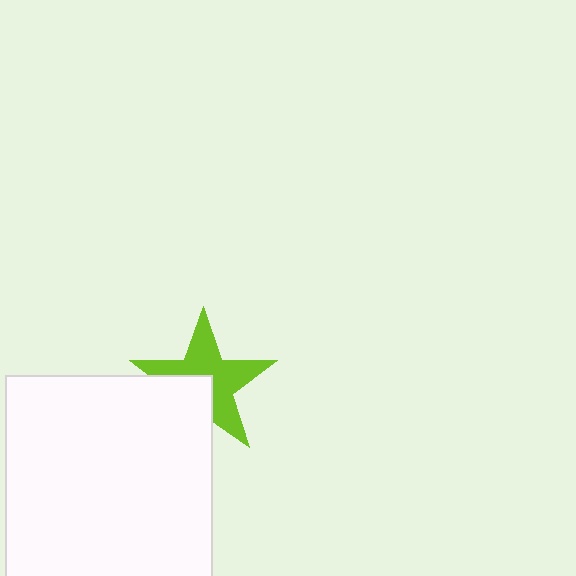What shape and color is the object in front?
The object in front is a white rectangle.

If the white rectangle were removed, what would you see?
You would see the complete lime star.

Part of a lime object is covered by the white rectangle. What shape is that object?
It is a star.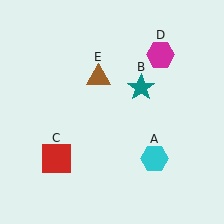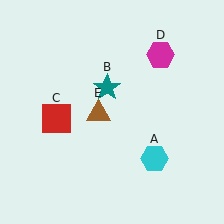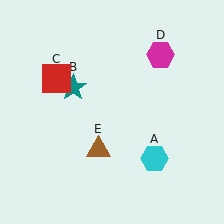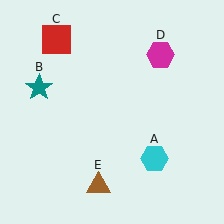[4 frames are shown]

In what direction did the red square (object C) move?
The red square (object C) moved up.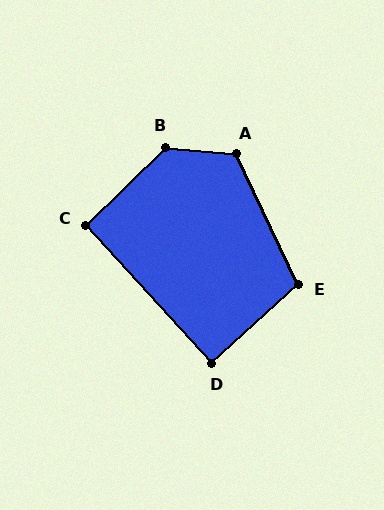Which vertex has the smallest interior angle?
D, at approximately 90 degrees.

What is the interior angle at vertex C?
Approximately 92 degrees (approximately right).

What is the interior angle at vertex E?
Approximately 107 degrees (obtuse).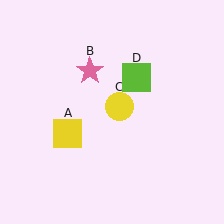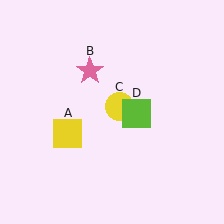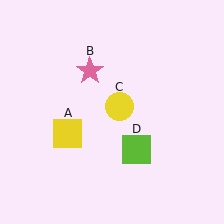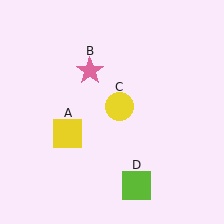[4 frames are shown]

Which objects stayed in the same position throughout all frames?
Yellow square (object A) and pink star (object B) and yellow circle (object C) remained stationary.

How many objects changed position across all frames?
1 object changed position: lime square (object D).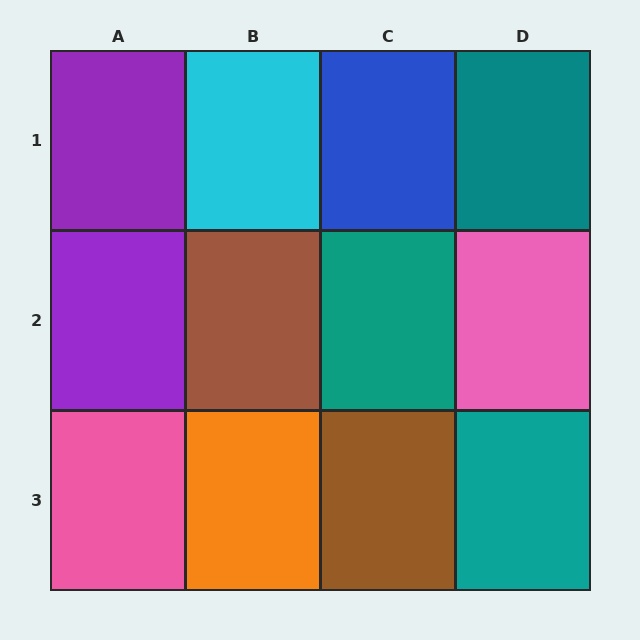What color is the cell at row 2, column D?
Pink.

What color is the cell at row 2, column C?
Teal.